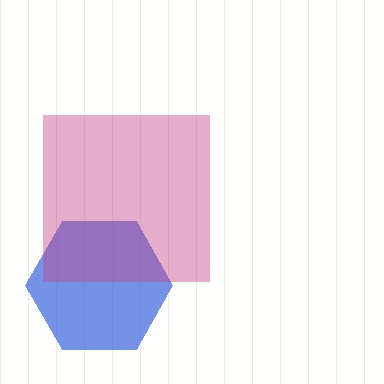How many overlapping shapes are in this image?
There are 2 overlapping shapes in the image.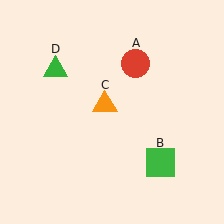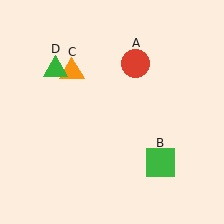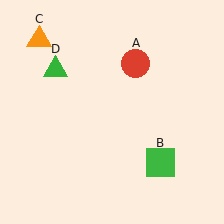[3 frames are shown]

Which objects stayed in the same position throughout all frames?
Red circle (object A) and green square (object B) and green triangle (object D) remained stationary.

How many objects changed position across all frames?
1 object changed position: orange triangle (object C).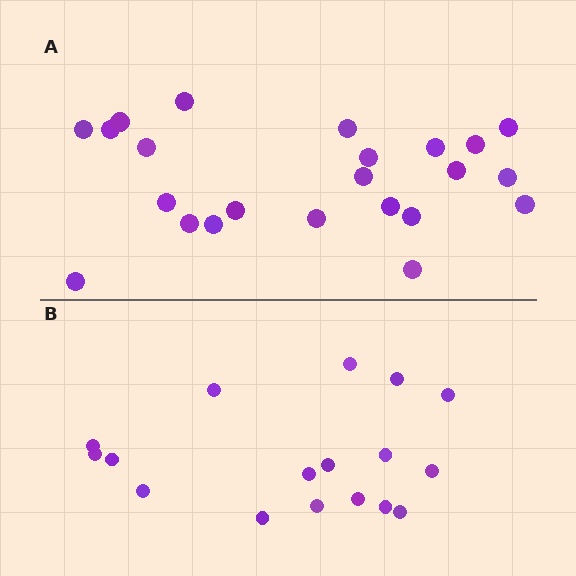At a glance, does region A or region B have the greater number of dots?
Region A (the top region) has more dots.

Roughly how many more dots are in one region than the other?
Region A has about 6 more dots than region B.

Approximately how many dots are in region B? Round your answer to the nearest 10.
About 20 dots. (The exact count is 17, which rounds to 20.)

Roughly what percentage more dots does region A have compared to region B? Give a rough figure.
About 35% more.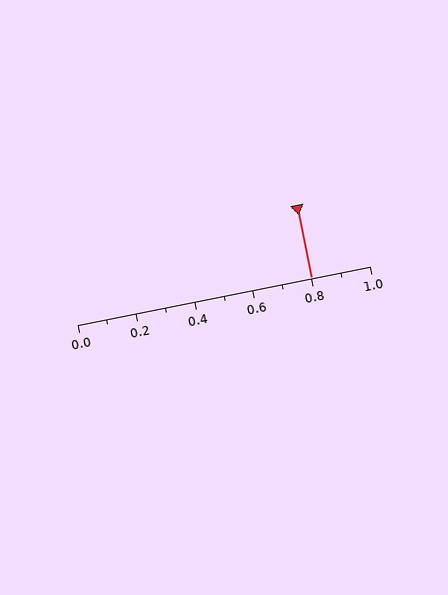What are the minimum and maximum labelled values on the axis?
The axis runs from 0.0 to 1.0.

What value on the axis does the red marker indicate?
The marker indicates approximately 0.8.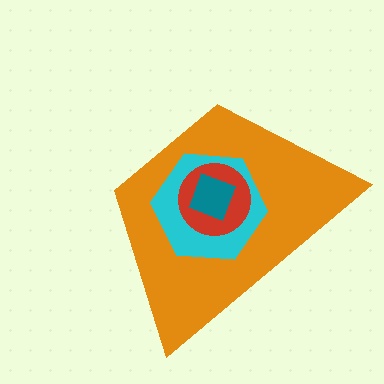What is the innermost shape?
The teal square.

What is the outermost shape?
The orange trapezoid.